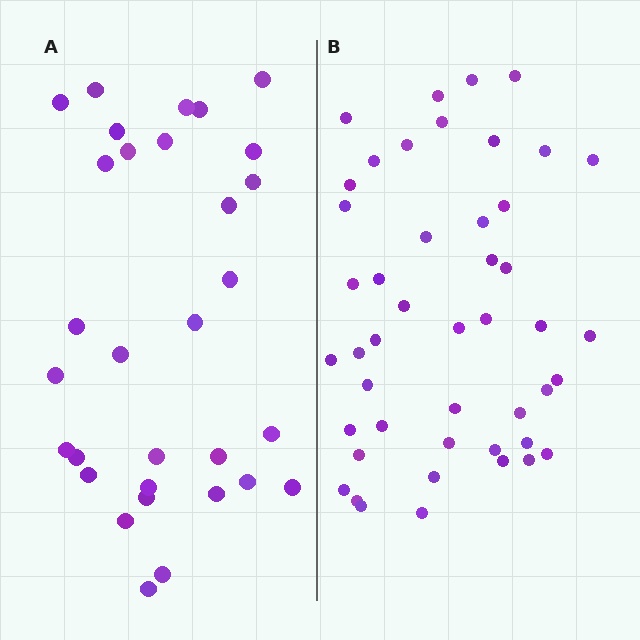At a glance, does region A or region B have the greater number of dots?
Region B (the right region) has more dots.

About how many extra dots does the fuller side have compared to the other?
Region B has approximately 15 more dots than region A.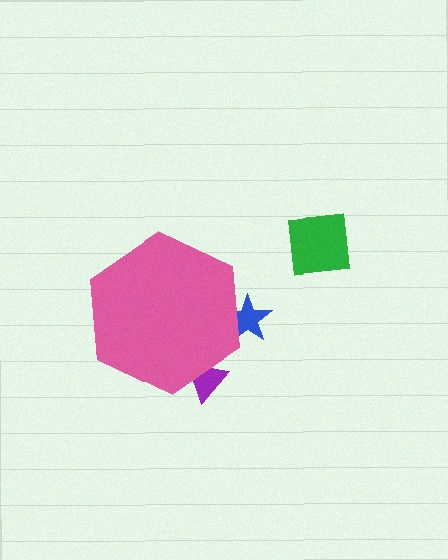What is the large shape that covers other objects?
A pink hexagon.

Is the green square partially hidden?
No, the green square is fully visible.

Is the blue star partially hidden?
Yes, the blue star is partially hidden behind the pink hexagon.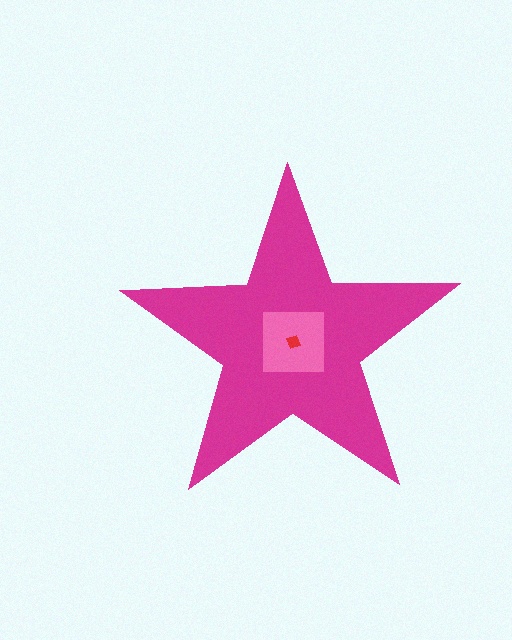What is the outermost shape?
The magenta star.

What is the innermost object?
The red diamond.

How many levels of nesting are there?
3.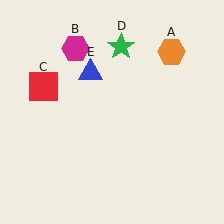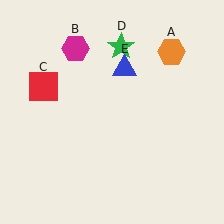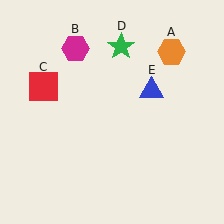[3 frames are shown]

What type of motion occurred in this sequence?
The blue triangle (object E) rotated clockwise around the center of the scene.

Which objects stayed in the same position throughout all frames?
Orange hexagon (object A) and magenta hexagon (object B) and red square (object C) and green star (object D) remained stationary.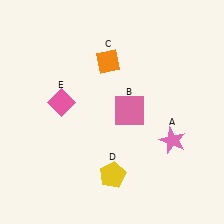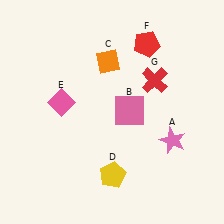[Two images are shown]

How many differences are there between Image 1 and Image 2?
There are 2 differences between the two images.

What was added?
A red pentagon (F), a red cross (G) were added in Image 2.